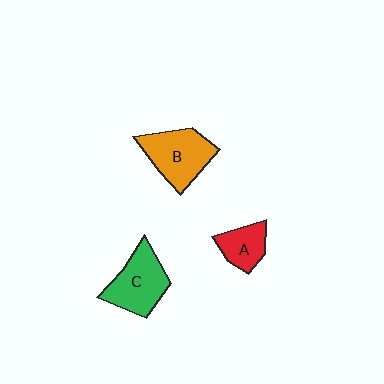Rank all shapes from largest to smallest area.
From largest to smallest: B (orange), C (green), A (red).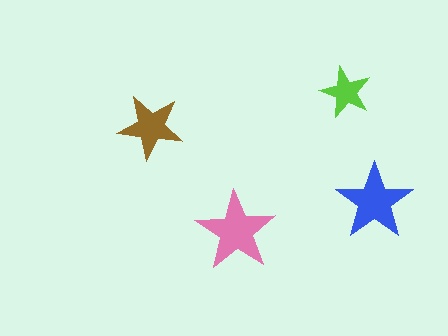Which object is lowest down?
The pink star is bottommost.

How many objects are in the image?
There are 4 objects in the image.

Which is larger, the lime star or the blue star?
The blue one.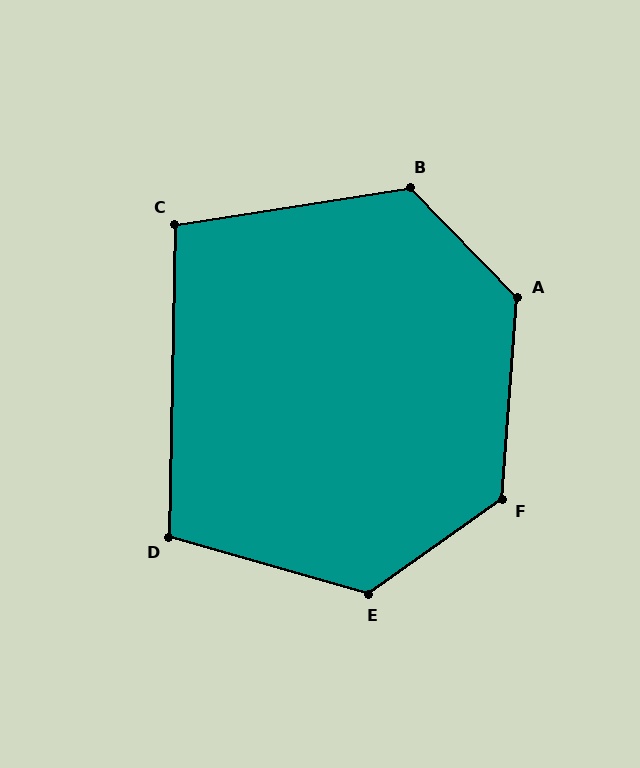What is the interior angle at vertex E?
Approximately 129 degrees (obtuse).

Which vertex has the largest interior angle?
A, at approximately 131 degrees.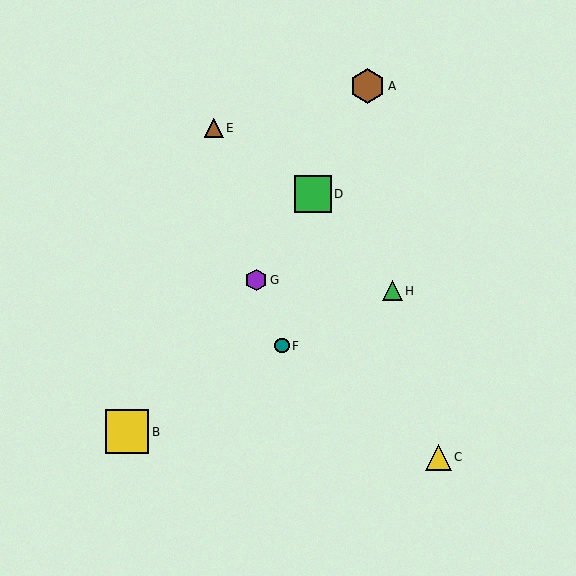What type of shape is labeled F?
Shape F is a teal circle.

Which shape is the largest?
The yellow square (labeled B) is the largest.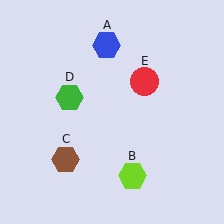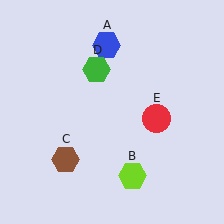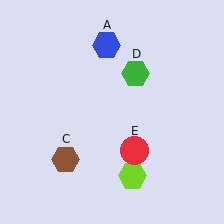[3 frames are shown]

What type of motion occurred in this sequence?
The green hexagon (object D), red circle (object E) rotated clockwise around the center of the scene.